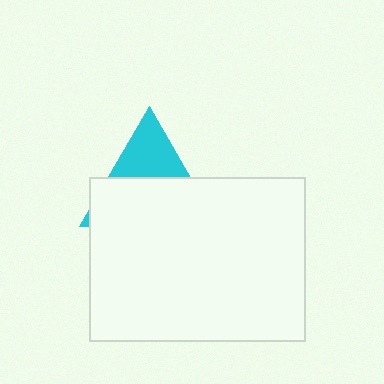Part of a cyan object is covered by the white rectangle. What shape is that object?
It is a triangle.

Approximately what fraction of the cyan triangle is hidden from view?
Roughly 64% of the cyan triangle is hidden behind the white rectangle.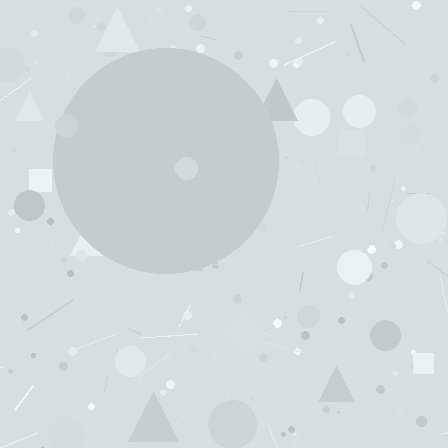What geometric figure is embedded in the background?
A circle is embedded in the background.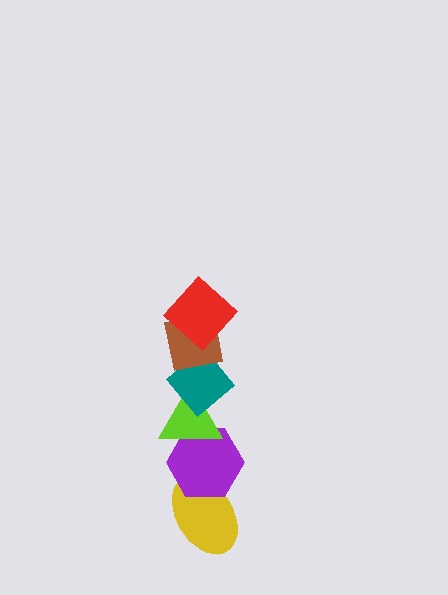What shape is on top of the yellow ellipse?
The purple hexagon is on top of the yellow ellipse.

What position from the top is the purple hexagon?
The purple hexagon is 5th from the top.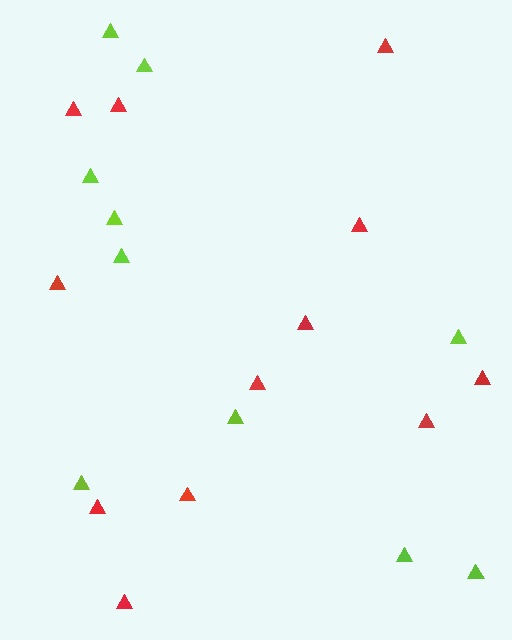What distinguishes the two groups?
There are 2 groups: one group of red triangles (12) and one group of lime triangles (10).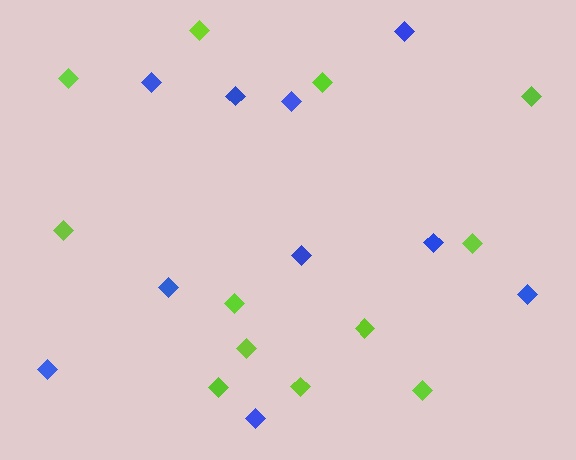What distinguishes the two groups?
There are 2 groups: one group of blue diamonds (10) and one group of lime diamonds (12).